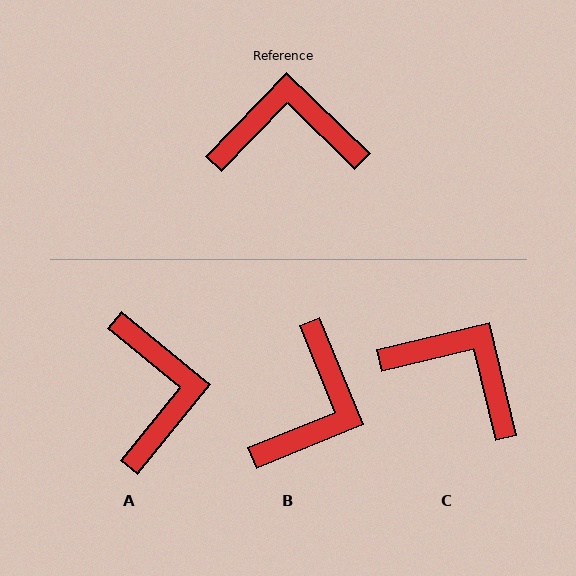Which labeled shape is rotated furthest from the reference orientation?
B, about 114 degrees away.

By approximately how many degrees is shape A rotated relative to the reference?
Approximately 85 degrees clockwise.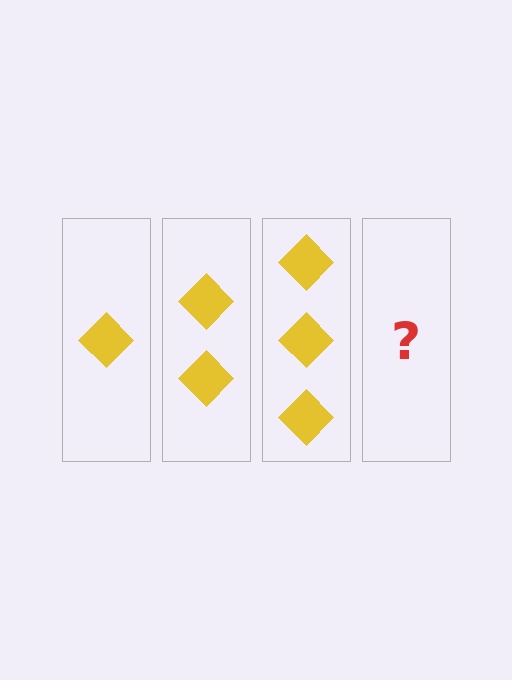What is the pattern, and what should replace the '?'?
The pattern is that each step adds one more diamond. The '?' should be 4 diamonds.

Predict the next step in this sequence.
The next step is 4 diamonds.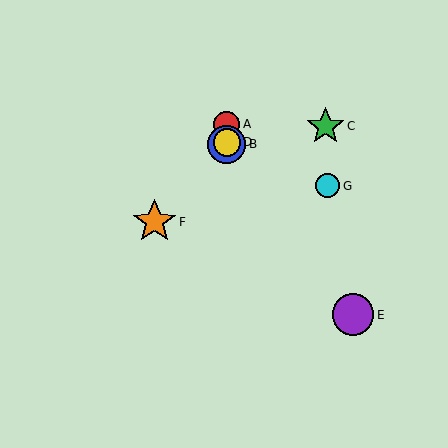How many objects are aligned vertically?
3 objects (A, B, D) are aligned vertically.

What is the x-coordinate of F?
Object F is at x≈155.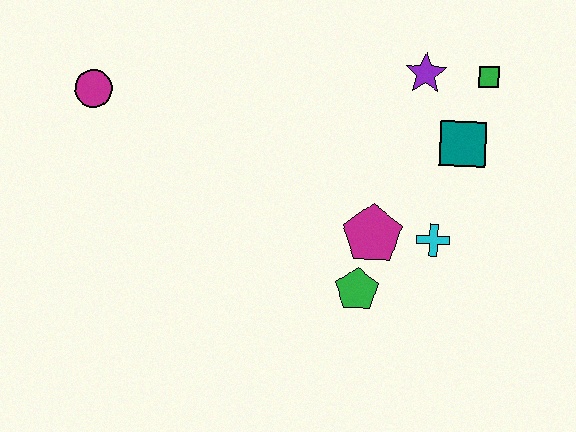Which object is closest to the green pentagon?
The magenta pentagon is closest to the green pentagon.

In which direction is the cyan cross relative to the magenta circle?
The cyan cross is to the right of the magenta circle.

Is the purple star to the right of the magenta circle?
Yes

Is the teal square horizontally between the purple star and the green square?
Yes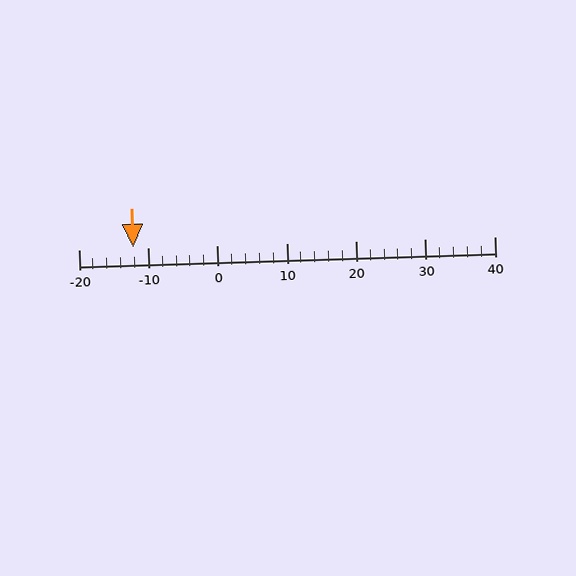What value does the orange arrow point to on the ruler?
The orange arrow points to approximately -12.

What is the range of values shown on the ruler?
The ruler shows values from -20 to 40.